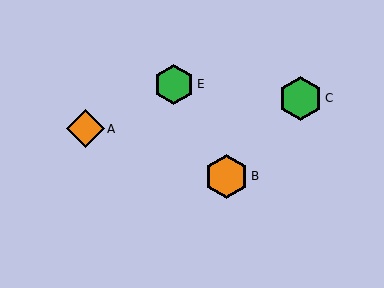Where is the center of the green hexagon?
The center of the green hexagon is at (174, 84).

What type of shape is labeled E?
Shape E is a green hexagon.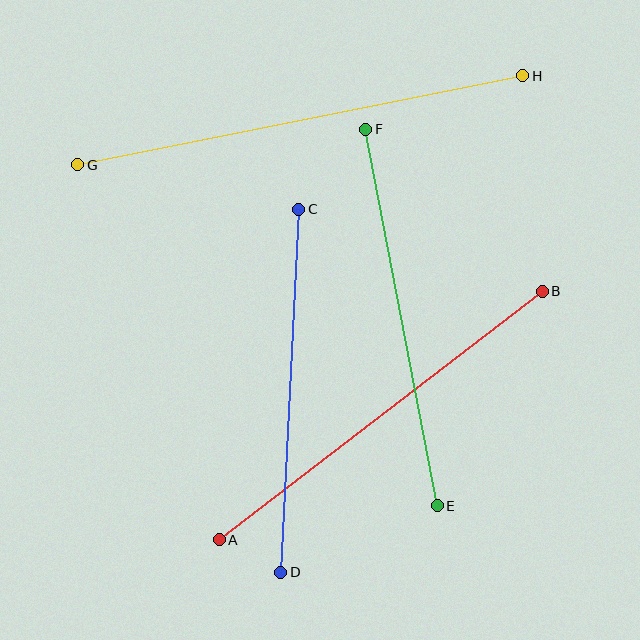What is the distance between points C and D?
The distance is approximately 363 pixels.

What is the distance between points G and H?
The distance is approximately 454 pixels.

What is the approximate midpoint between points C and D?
The midpoint is at approximately (290, 391) pixels.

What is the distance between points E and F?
The distance is approximately 383 pixels.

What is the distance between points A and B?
The distance is approximately 408 pixels.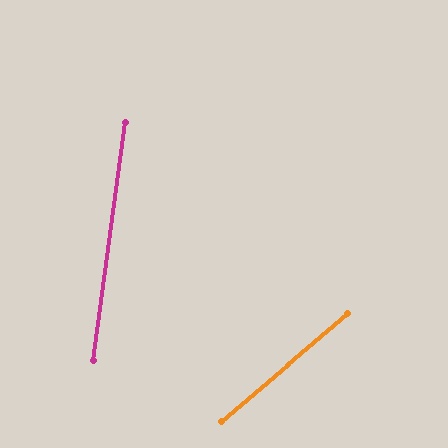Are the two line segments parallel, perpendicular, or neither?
Neither parallel nor perpendicular — they differ by about 42°.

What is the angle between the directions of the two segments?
Approximately 42 degrees.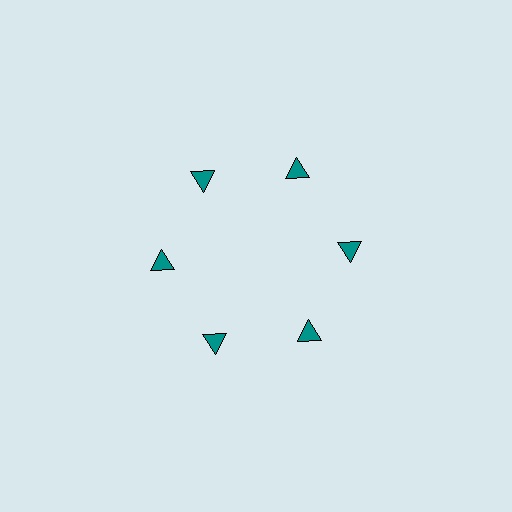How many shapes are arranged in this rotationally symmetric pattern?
There are 6 shapes, arranged in 6 groups of 1.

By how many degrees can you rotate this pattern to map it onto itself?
The pattern maps onto itself every 60 degrees of rotation.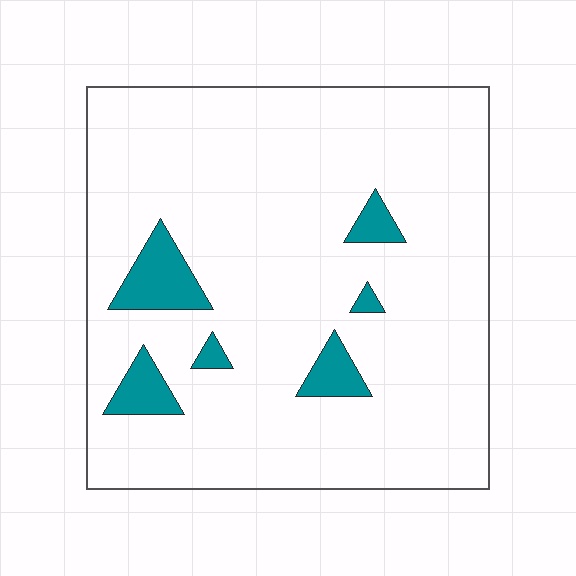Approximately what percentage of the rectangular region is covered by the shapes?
Approximately 10%.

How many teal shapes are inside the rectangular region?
6.